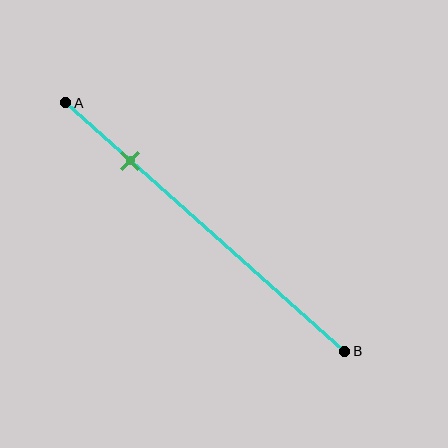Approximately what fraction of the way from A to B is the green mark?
The green mark is approximately 25% of the way from A to B.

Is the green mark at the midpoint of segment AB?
No, the mark is at about 25% from A, not at the 50% midpoint.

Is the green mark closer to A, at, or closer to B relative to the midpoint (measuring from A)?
The green mark is closer to point A than the midpoint of segment AB.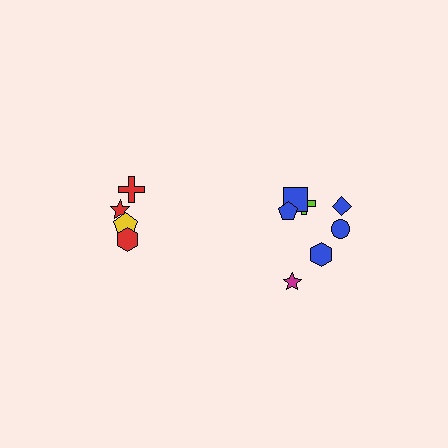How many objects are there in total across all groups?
There are 11 objects.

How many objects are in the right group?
There are 7 objects.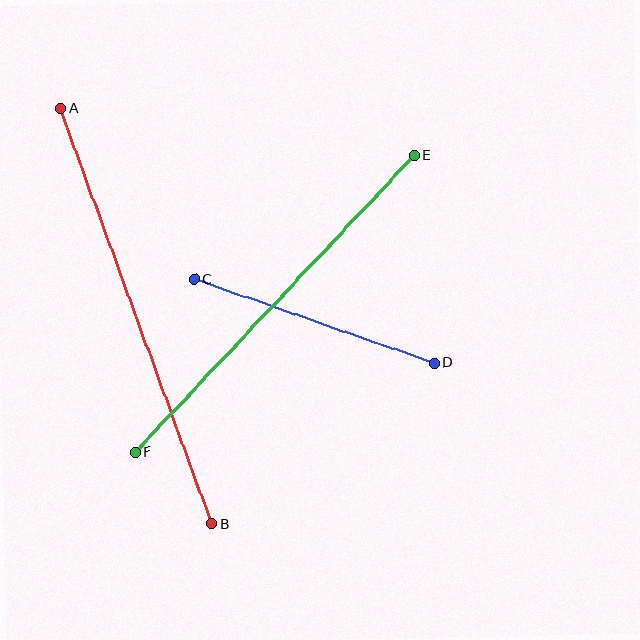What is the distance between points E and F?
The distance is approximately 407 pixels.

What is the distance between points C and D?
The distance is approximately 254 pixels.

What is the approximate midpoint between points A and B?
The midpoint is at approximately (136, 316) pixels.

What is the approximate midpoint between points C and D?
The midpoint is at approximately (314, 321) pixels.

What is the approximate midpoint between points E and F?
The midpoint is at approximately (274, 304) pixels.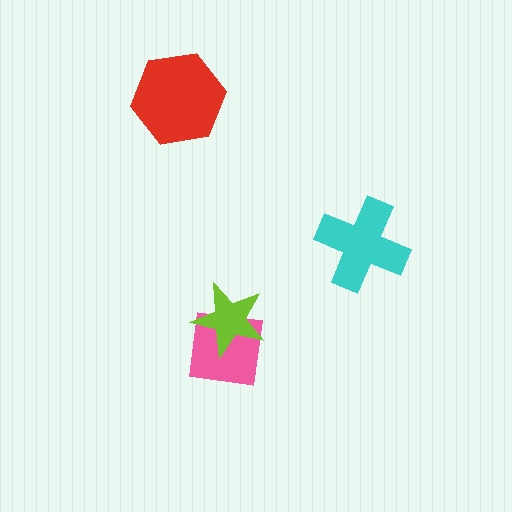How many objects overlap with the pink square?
1 object overlaps with the pink square.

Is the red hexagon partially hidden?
No, no other shape covers it.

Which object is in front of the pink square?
The lime star is in front of the pink square.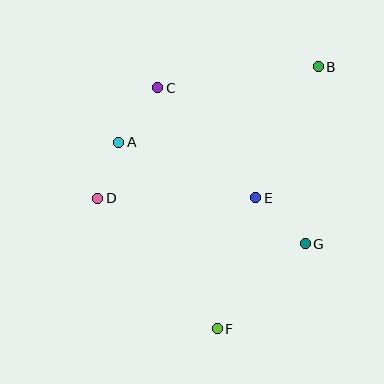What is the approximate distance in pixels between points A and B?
The distance between A and B is approximately 213 pixels.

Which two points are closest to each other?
Points A and D are closest to each other.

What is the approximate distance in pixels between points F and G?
The distance between F and G is approximately 123 pixels.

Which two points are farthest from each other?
Points B and F are farthest from each other.